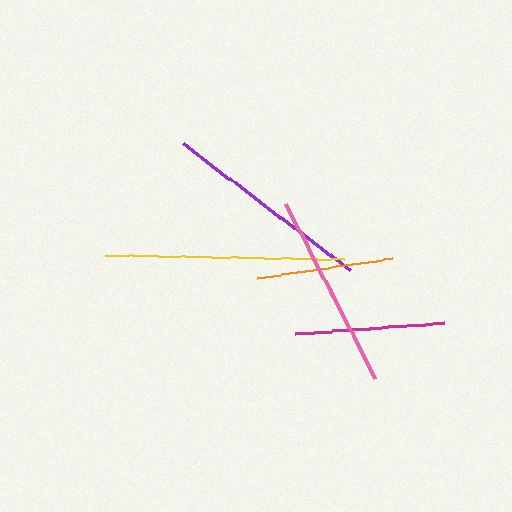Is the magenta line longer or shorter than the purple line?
The purple line is longer than the magenta line.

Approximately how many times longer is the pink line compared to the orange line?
The pink line is approximately 1.4 times the length of the orange line.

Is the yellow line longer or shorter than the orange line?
The yellow line is longer than the orange line.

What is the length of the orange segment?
The orange segment is approximately 136 pixels long.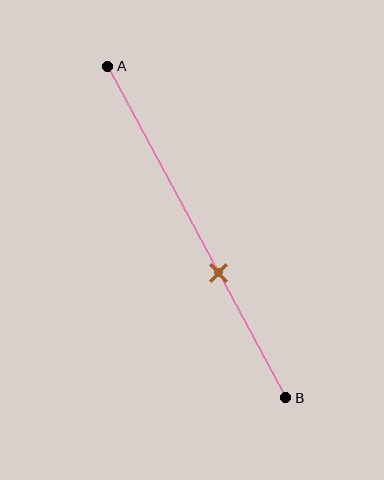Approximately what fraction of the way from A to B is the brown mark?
The brown mark is approximately 60% of the way from A to B.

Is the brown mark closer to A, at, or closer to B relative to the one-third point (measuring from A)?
The brown mark is closer to point B than the one-third point of segment AB.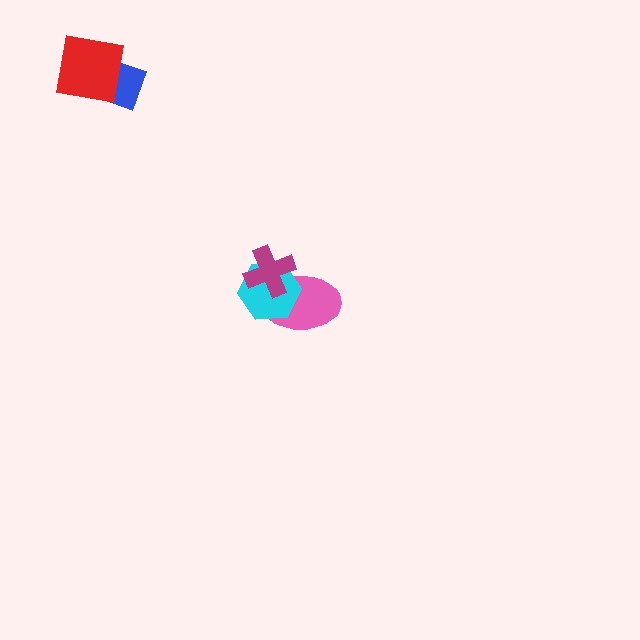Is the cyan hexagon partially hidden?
Yes, it is partially covered by another shape.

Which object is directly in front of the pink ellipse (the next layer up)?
The cyan hexagon is directly in front of the pink ellipse.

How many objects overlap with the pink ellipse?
2 objects overlap with the pink ellipse.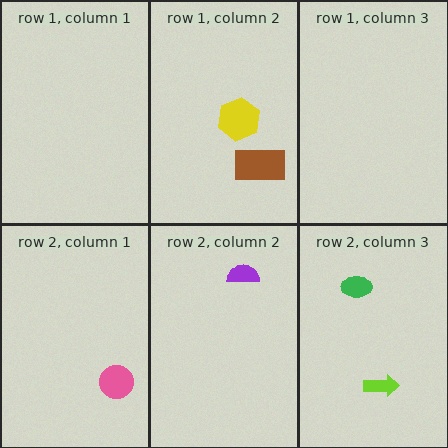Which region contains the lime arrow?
The row 2, column 3 region.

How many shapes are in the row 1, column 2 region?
2.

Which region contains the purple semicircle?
The row 2, column 2 region.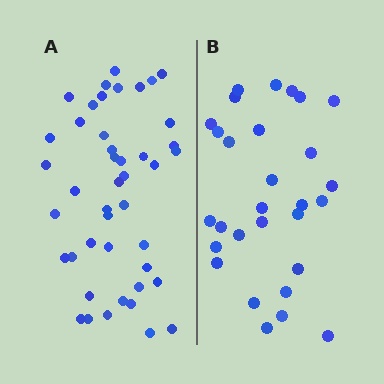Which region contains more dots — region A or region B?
Region A (the left region) has more dots.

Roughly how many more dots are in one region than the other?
Region A has approximately 15 more dots than region B.